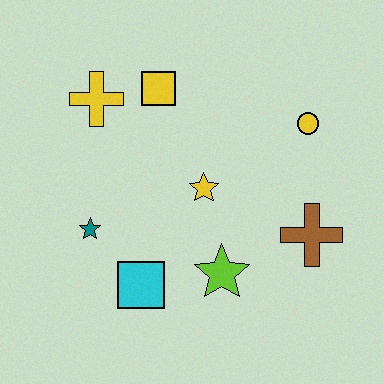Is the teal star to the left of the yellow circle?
Yes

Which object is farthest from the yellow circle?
The teal star is farthest from the yellow circle.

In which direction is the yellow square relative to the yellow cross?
The yellow square is to the right of the yellow cross.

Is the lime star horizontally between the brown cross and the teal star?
Yes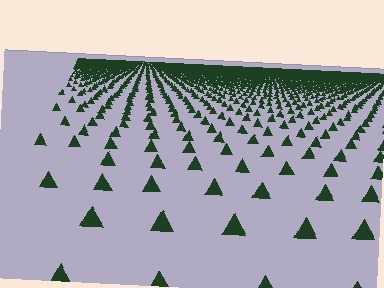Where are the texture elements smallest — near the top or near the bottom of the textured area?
Near the top.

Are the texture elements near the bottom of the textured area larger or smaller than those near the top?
Larger. Near the bottom, elements are closer to the viewer and appear at a bigger on-screen size.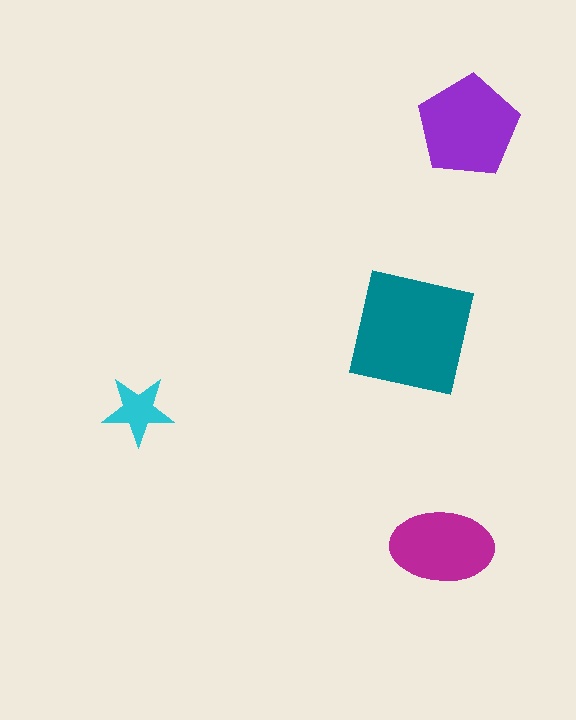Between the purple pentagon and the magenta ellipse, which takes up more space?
The purple pentagon.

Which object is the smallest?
The cyan star.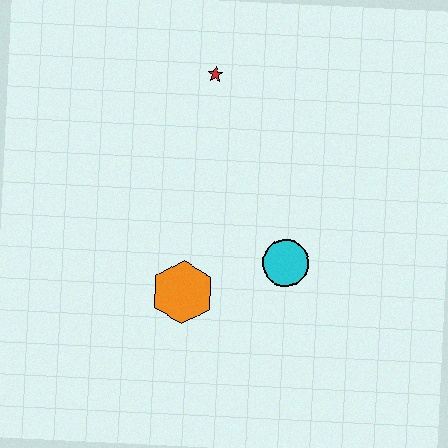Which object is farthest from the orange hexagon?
The red star is farthest from the orange hexagon.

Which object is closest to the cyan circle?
The orange hexagon is closest to the cyan circle.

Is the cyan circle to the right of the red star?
Yes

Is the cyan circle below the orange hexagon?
No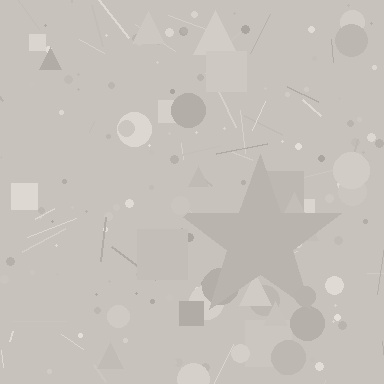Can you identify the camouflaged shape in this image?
The camouflaged shape is a star.